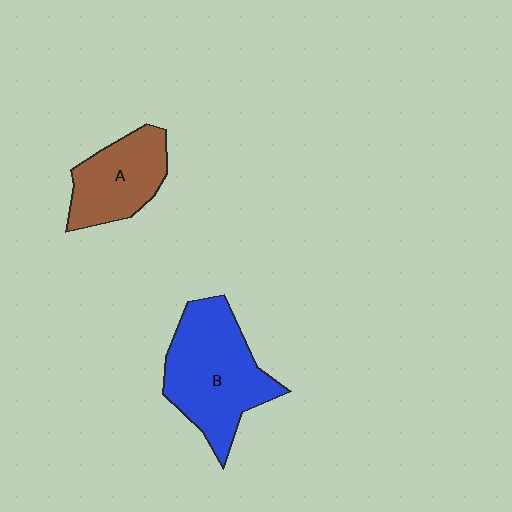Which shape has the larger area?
Shape B (blue).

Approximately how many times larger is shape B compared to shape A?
Approximately 1.5 times.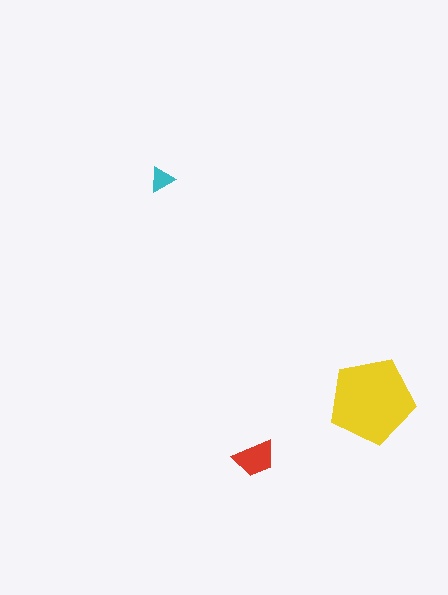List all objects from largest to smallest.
The yellow pentagon, the red trapezoid, the cyan triangle.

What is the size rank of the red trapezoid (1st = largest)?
2nd.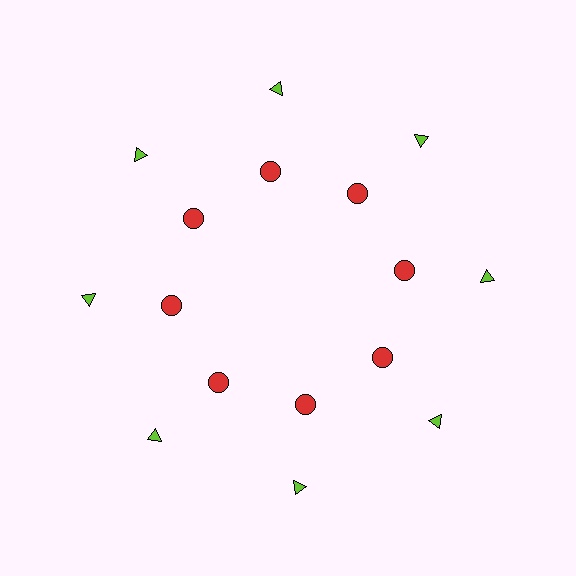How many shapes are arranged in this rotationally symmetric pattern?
There are 16 shapes, arranged in 8 groups of 2.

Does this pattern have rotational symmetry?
Yes, this pattern has 8-fold rotational symmetry. It looks the same after rotating 45 degrees around the center.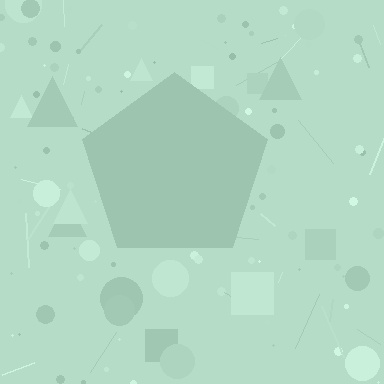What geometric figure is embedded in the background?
A pentagon is embedded in the background.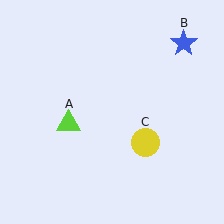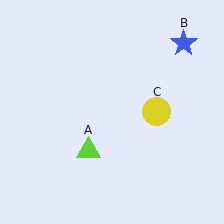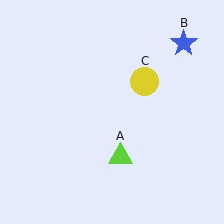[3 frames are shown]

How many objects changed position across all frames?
2 objects changed position: lime triangle (object A), yellow circle (object C).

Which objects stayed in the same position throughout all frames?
Blue star (object B) remained stationary.